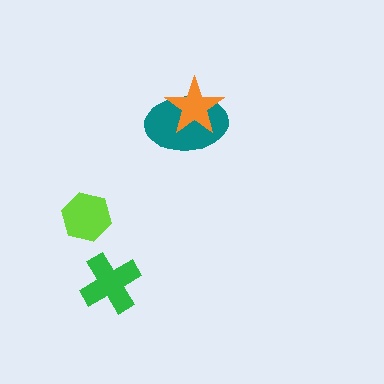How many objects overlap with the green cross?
0 objects overlap with the green cross.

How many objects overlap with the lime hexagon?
0 objects overlap with the lime hexagon.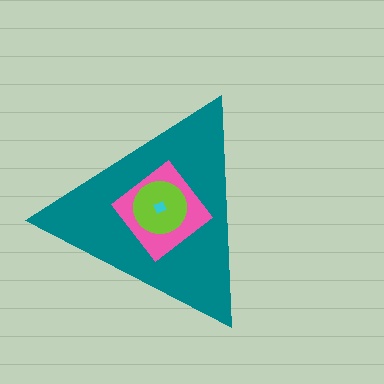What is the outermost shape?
The teal triangle.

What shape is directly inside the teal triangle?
The pink diamond.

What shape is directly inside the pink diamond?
The lime circle.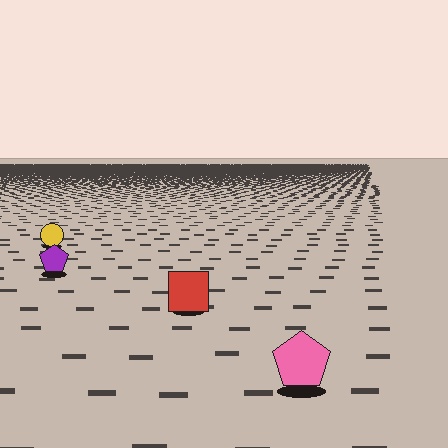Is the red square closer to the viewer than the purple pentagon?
Yes. The red square is closer — you can tell from the texture gradient: the ground texture is coarser near it.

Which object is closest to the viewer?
The pink pentagon is closest. The texture marks near it are larger and more spread out.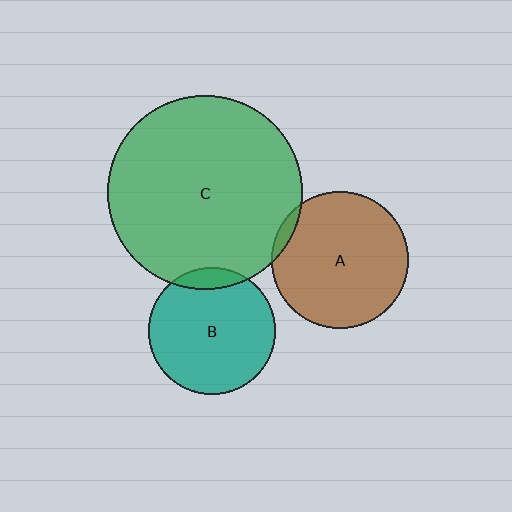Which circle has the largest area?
Circle C (green).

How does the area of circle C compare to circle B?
Approximately 2.4 times.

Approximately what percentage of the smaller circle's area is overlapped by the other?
Approximately 10%.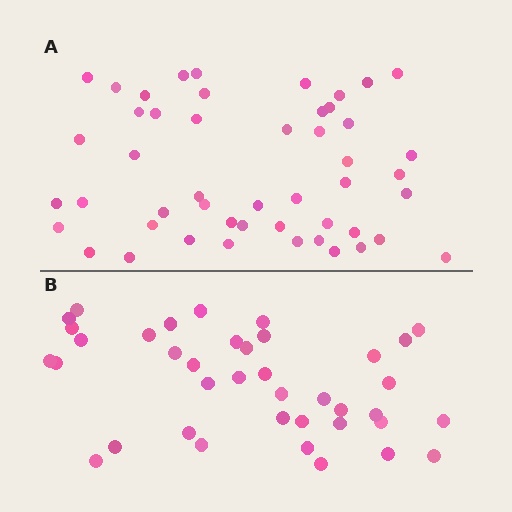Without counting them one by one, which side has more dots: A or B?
Region A (the top region) has more dots.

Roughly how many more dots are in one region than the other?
Region A has roughly 10 or so more dots than region B.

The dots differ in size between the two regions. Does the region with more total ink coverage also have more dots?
No. Region B has more total ink coverage because its dots are larger, but region A actually contains more individual dots. Total area can be misleading — the number of items is what matters here.